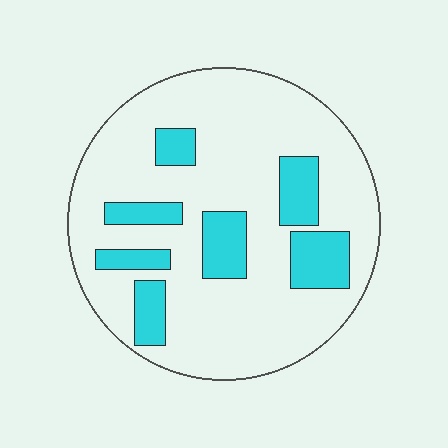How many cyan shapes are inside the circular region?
7.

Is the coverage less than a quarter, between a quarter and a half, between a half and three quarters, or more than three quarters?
Less than a quarter.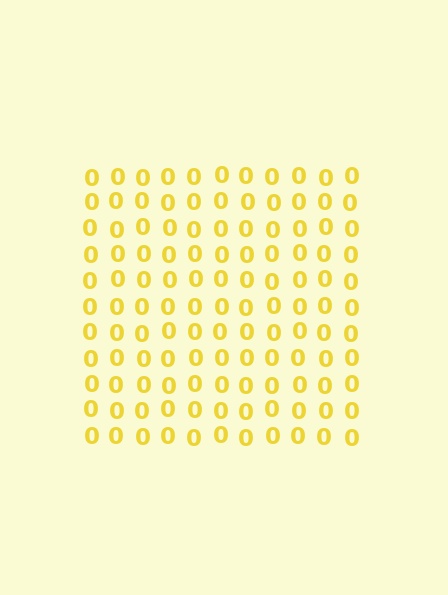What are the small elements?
The small elements are digit 0's.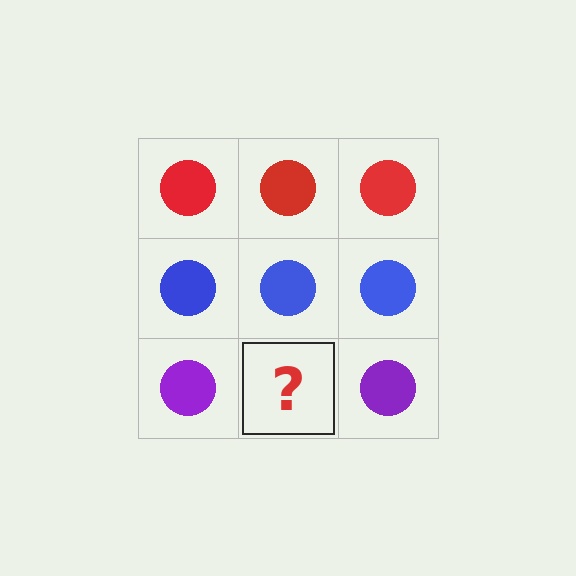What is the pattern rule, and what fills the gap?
The rule is that each row has a consistent color. The gap should be filled with a purple circle.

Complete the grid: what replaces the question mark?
The question mark should be replaced with a purple circle.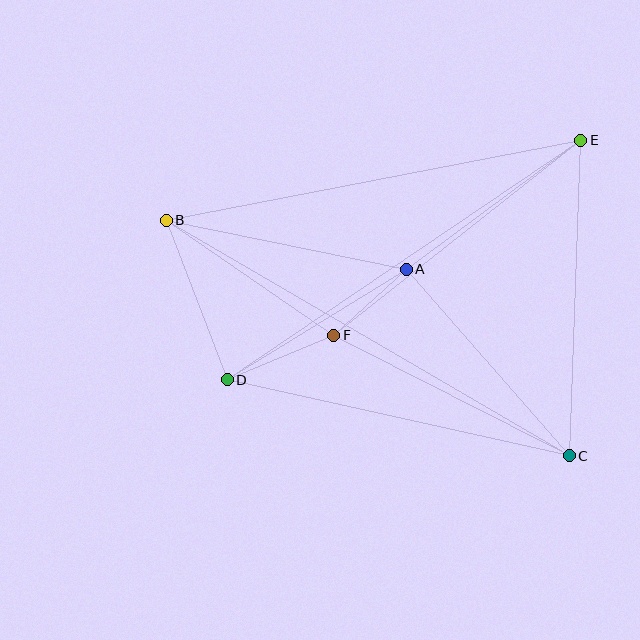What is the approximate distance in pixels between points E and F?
The distance between E and F is approximately 315 pixels.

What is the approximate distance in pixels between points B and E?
The distance between B and E is approximately 423 pixels.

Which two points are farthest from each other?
Points B and C are farthest from each other.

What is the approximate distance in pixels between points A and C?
The distance between A and C is approximately 248 pixels.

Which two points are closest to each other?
Points A and F are closest to each other.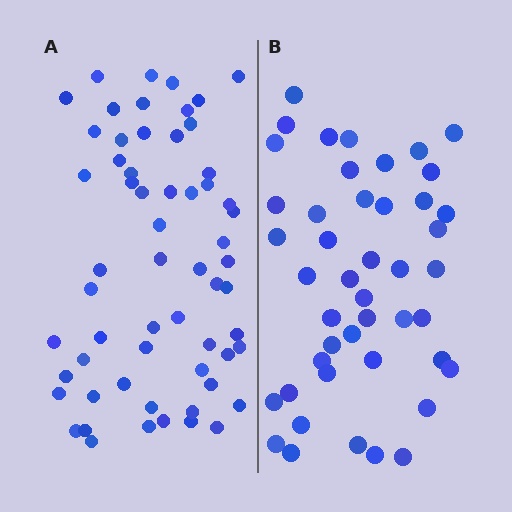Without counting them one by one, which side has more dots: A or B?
Region A (the left region) has more dots.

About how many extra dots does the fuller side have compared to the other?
Region A has approximately 15 more dots than region B.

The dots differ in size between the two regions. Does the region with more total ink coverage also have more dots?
No. Region B has more total ink coverage because its dots are larger, but region A actually contains more individual dots. Total area can be misleading — the number of items is what matters here.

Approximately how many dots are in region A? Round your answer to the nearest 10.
About 60 dots.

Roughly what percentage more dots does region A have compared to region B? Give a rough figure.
About 35% more.